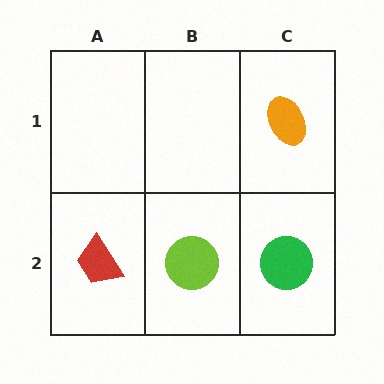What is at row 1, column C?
An orange ellipse.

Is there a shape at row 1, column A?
No, that cell is empty.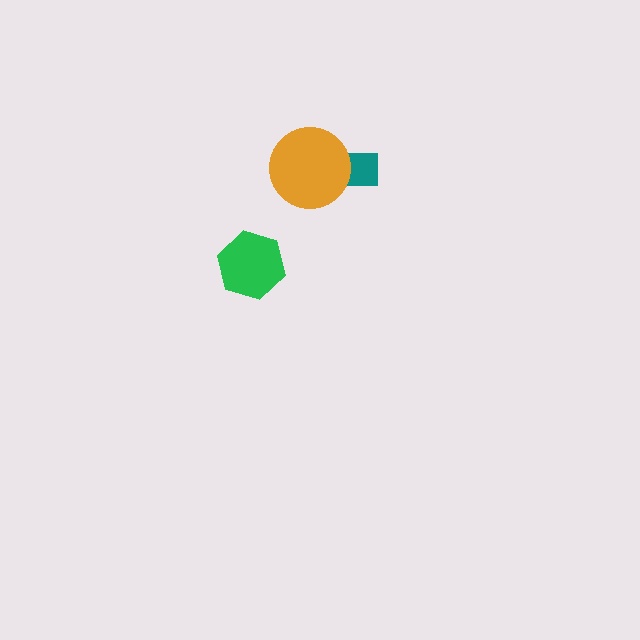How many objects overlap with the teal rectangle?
1 object overlaps with the teal rectangle.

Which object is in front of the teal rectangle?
The orange circle is in front of the teal rectangle.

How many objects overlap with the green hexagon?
0 objects overlap with the green hexagon.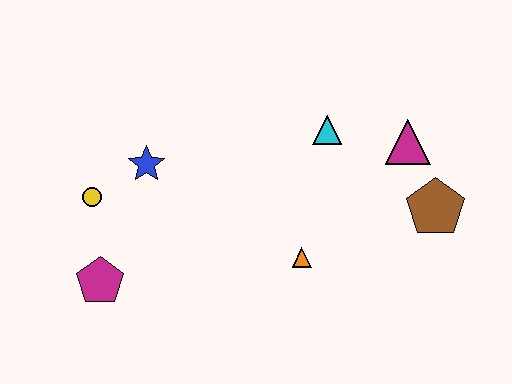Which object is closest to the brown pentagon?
The magenta triangle is closest to the brown pentagon.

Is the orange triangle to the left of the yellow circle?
No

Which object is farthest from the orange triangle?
The yellow circle is farthest from the orange triangle.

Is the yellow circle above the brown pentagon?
Yes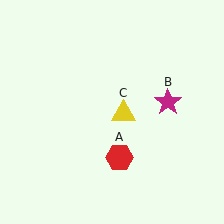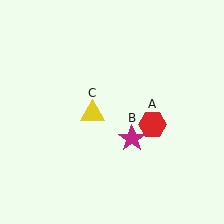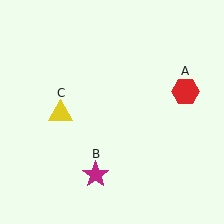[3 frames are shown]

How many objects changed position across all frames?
3 objects changed position: red hexagon (object A), magenta star (object B), yellow triangle (object C).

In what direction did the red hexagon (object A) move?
The red hexagon (object A) moved up and to the right.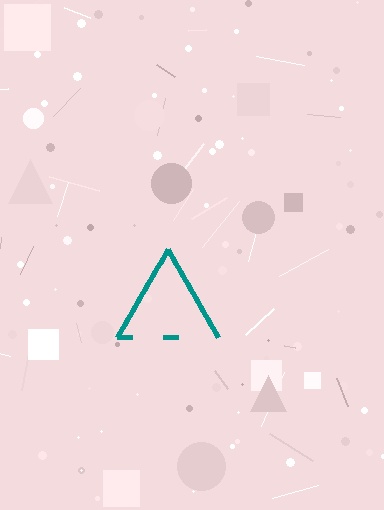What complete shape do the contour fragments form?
The contour fragments form a triangle.